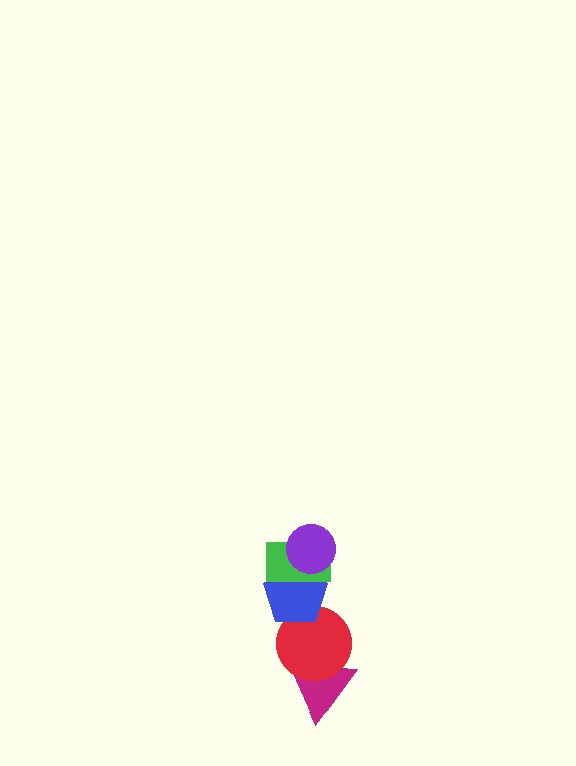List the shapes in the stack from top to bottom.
From top to bottom: the purple circle, the green rectangle, the blue pentagon, the red circle, the magenta triangle.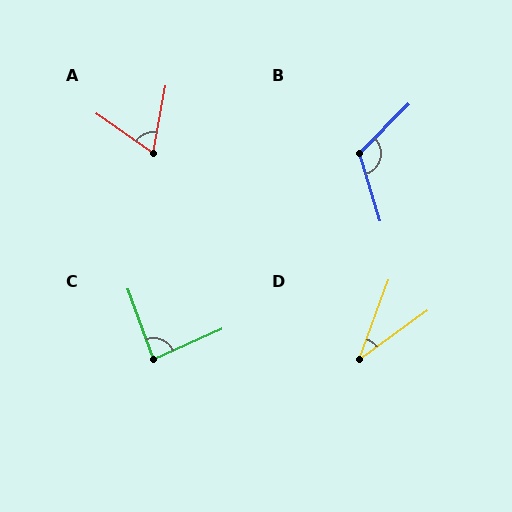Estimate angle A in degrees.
Approximately 66 degrees.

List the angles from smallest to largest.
D (34°), A (66°), C (86°), B (118°).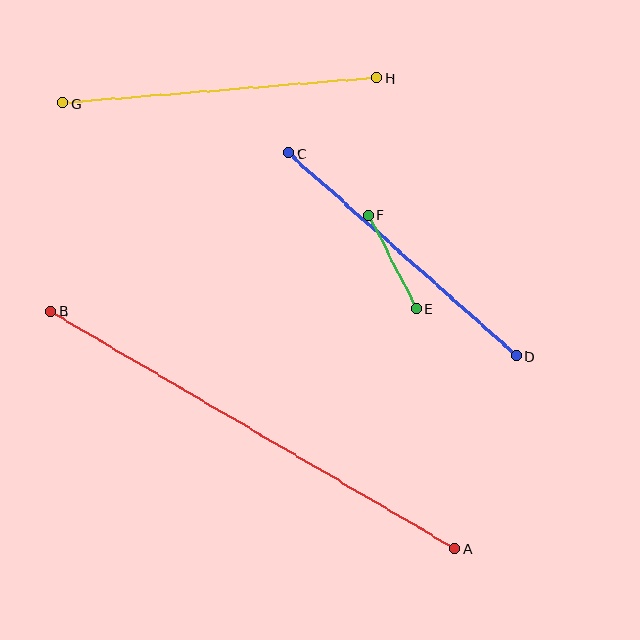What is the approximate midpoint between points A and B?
The midpoint is at approximately (253, 430) pixels.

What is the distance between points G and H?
The distance is approximately 316 pixels.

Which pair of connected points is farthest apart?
Points A and B are farthest apart.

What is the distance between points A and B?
The distance is approximately 468 pixels.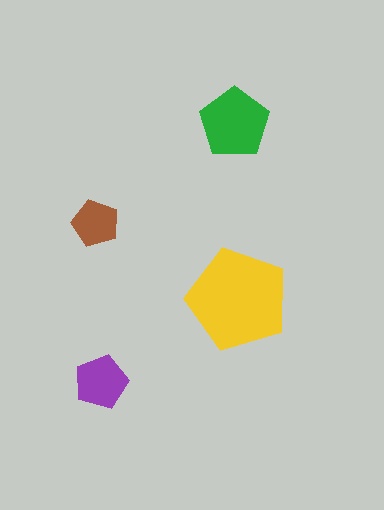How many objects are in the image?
There are 4 objects in the image.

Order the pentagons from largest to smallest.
the yellow one, the green one, the purple one, the brown one.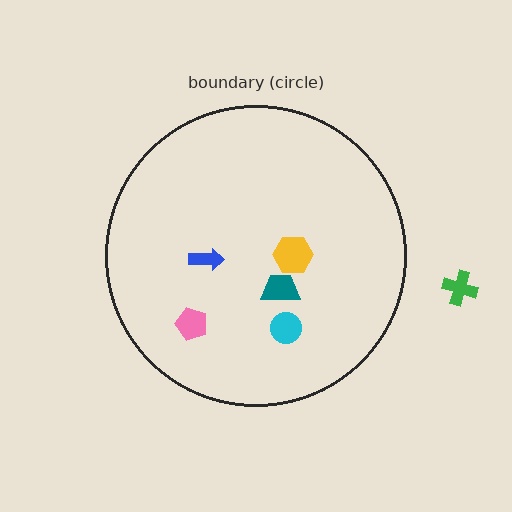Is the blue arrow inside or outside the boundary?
Inside.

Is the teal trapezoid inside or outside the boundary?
Inside.